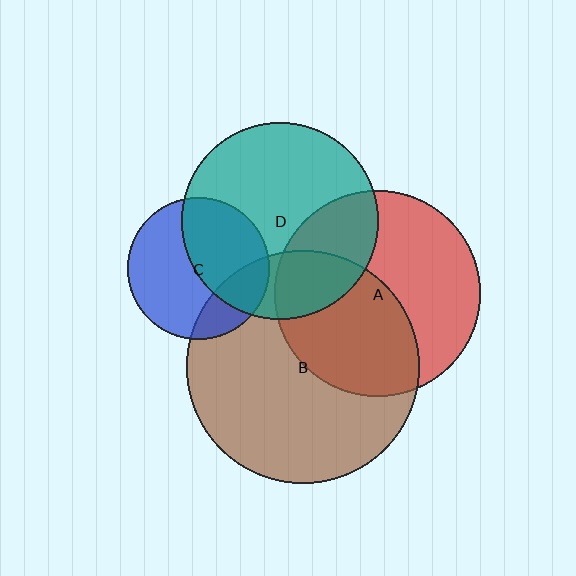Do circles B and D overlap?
Yes.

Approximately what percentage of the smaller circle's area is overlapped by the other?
Approximately 25%.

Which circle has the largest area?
Circle B (brown).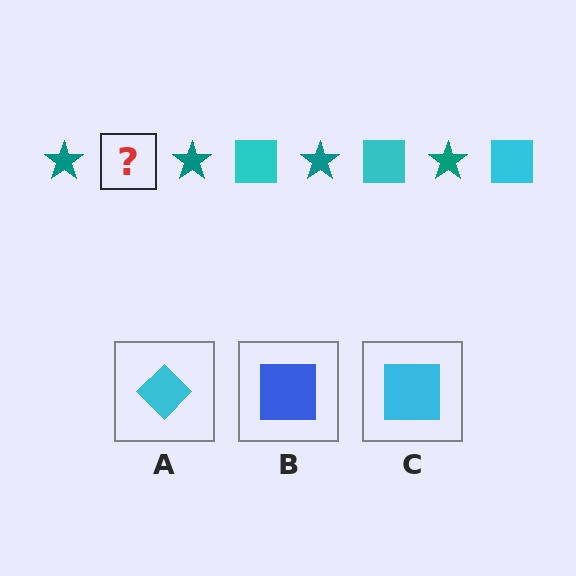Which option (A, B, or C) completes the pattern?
C.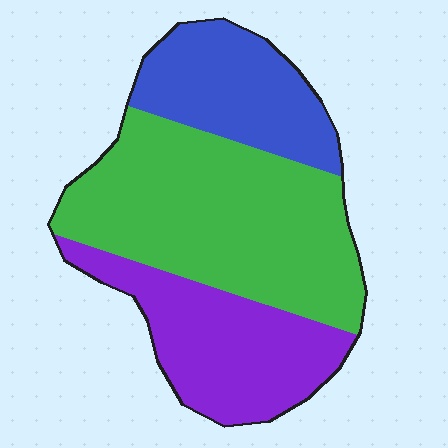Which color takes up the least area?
Blue, at roughly 25%.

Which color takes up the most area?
Green, at roughly 50%.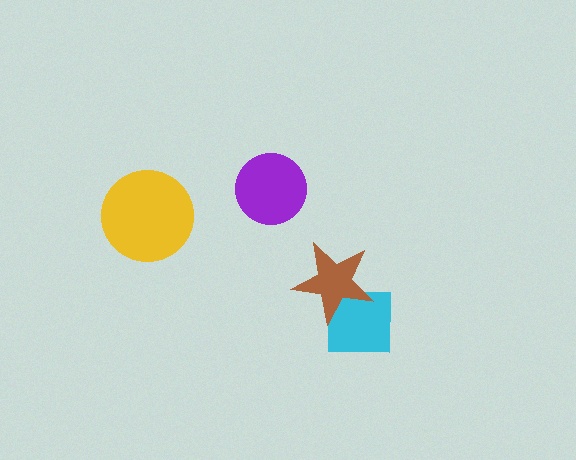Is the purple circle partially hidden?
No, no other shape covers it.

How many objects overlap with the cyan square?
1 object overlaps with the cyan square.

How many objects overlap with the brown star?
1 object overlaps with the brown star.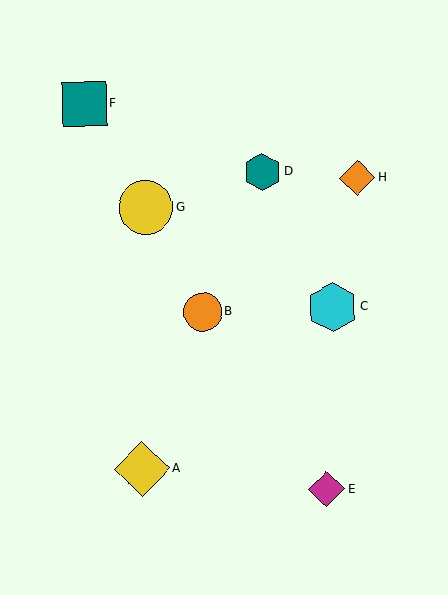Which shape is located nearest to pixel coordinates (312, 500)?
The magenta diamond (labeled E) at (327, 489) is nearest to that location.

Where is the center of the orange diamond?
The center of the orange diamond is at (357, 178).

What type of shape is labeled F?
Shape F is a teal square.